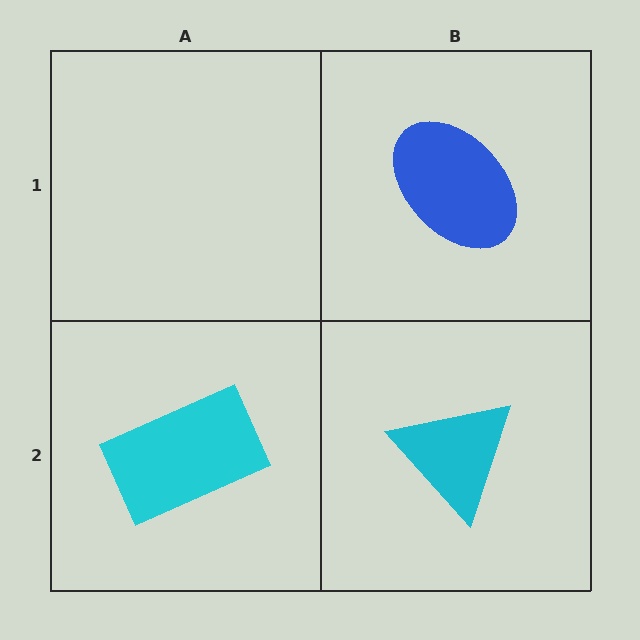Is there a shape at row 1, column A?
No, that cell is empty.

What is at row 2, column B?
A cyan triangle.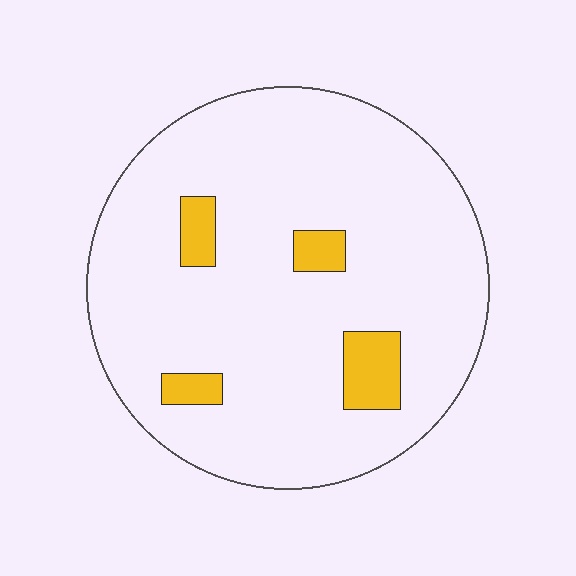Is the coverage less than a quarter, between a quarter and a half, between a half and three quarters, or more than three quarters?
Less than a quarter.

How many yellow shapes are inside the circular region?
4.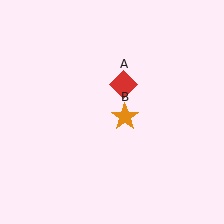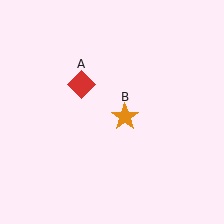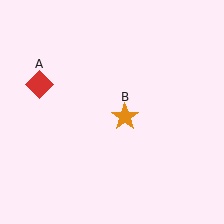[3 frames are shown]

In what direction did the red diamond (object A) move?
The red diamond (object A) moved left.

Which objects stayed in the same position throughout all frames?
Orange star (object B) remained stationary.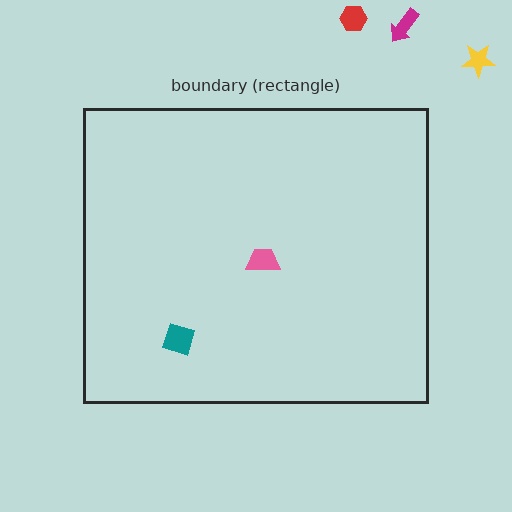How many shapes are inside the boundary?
2 inside, 3 outside.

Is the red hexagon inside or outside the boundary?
Outside.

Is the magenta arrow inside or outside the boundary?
Outside.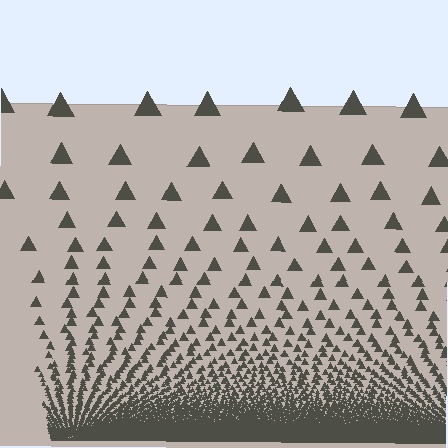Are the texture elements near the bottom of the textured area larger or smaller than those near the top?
Smaller. The gradient is inverted — elements near the bottom are smaller and denser.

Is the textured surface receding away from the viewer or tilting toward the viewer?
The surface appears to tilt toward the viewer. Texture elements get larger and sparser toward the top.